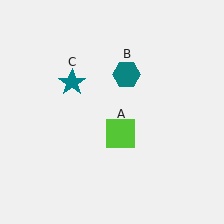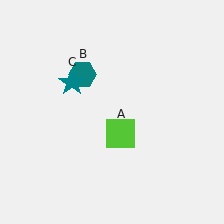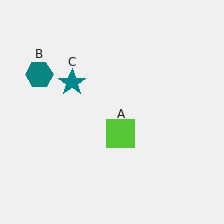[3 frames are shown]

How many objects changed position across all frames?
1 object changed position: teal hexagon (object B).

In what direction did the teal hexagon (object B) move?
The teal hexagon (object B) moved left.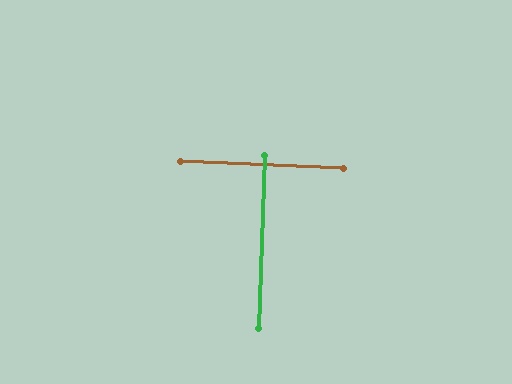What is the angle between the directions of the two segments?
Approximately 89 degrees.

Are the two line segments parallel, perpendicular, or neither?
Perpendicular — they meet at approximately 89°.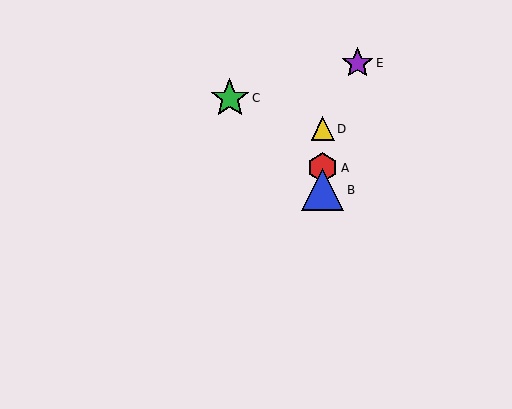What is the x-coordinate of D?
Object D is at x≈323.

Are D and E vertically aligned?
No, D is at x≈323 and E is at x≈357.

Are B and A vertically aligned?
Yes, both are at x≈323.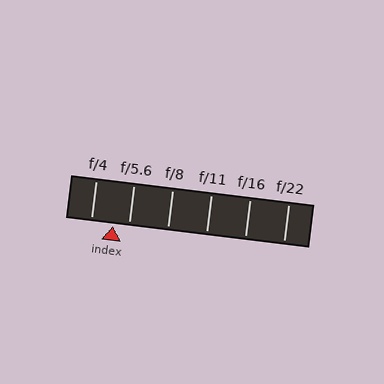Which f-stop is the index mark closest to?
The index mark is closest to f/5.6.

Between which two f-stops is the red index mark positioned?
The index mark is between f/4 and f/5.6.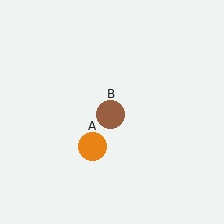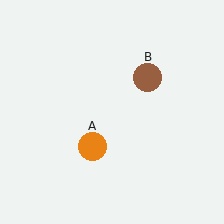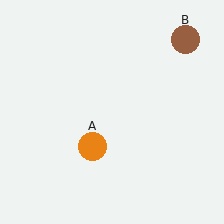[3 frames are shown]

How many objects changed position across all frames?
1 object changed position: brown circle (object B).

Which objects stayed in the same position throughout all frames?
Orange circle (object A) remained stationary.